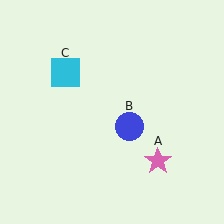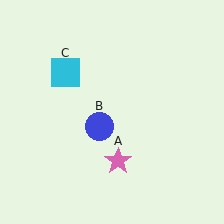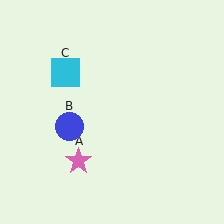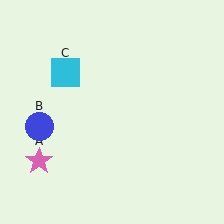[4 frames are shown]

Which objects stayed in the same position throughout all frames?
Cyan square (object C) remained stationary.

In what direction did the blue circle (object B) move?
The blue circle (object B) moved left.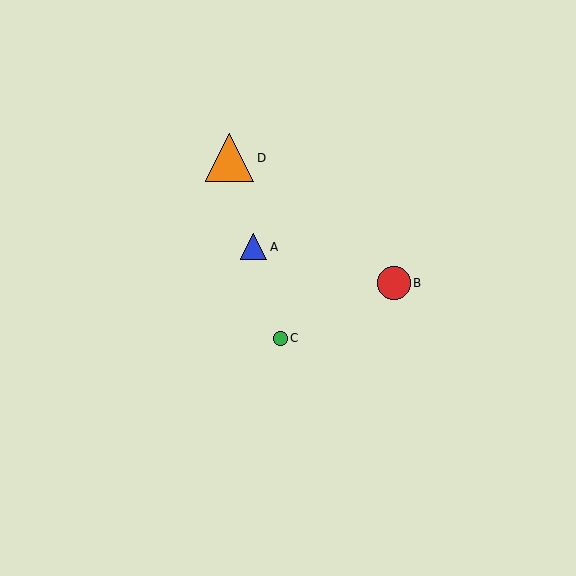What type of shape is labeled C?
Shape C is a green circle.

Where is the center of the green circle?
The center of the green circle is at (280, 338).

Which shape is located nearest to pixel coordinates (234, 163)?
The orange triangle (labeled D) at (230, 158) is nearest to that location.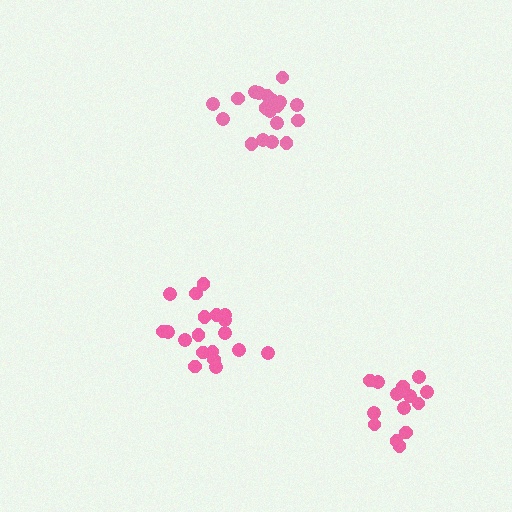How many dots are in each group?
Group 1: 19 dots, Group 2: 14 dots, Group 3: 19 dots (52 total).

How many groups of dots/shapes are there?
There are 3 groups.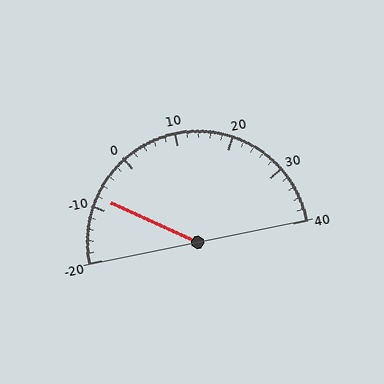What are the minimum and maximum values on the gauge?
The gauge ranges from -20 to 40.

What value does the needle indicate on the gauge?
The needle indicates approximately -8.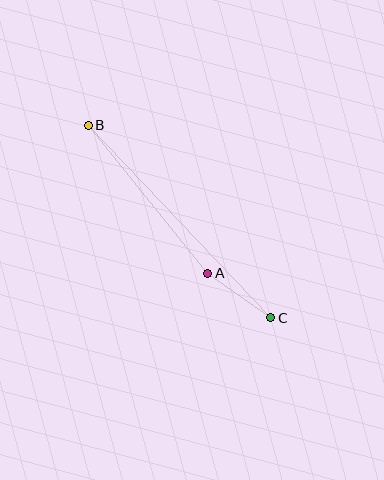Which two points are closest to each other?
Points A and C are closest to each other.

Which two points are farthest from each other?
Points B and C are farthest from each other.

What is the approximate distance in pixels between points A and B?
The distance between A and B is approximately 191 pixels.